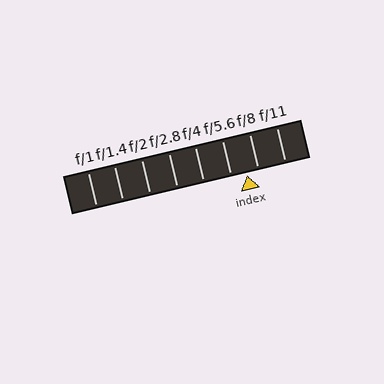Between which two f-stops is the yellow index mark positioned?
The index mark is between f/5.6 and f/8.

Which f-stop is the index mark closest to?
The index mark is closest to f/8.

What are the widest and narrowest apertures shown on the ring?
The widest aperture shown is f/1 and the narrowest is f/11.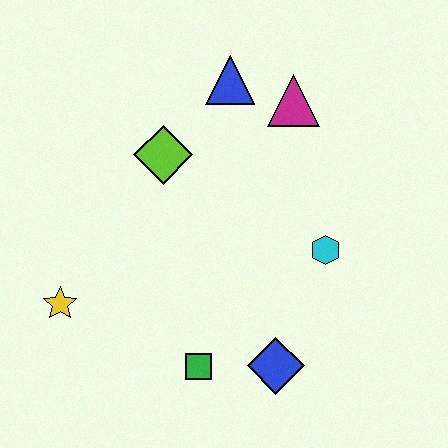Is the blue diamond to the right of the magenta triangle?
No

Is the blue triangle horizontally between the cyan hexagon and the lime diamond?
Yes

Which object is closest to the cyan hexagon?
The blue diamond is closest to the cyan hexagon.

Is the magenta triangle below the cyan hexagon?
No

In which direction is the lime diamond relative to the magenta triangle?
The lime diamond is to the left of the magenta triangle.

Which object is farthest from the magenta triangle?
The yellow star is farthest from the magenta triangle.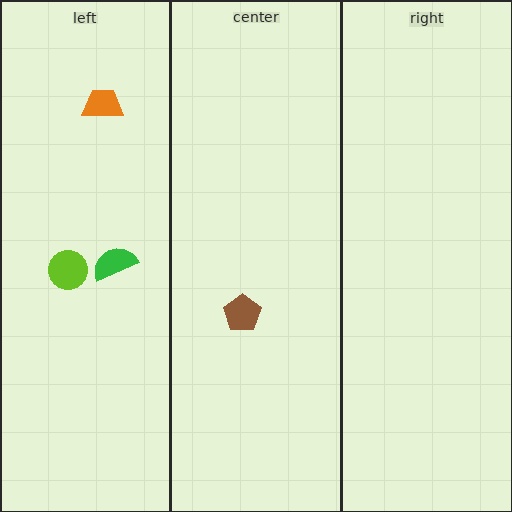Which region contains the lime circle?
The left region.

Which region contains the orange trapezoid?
The left region.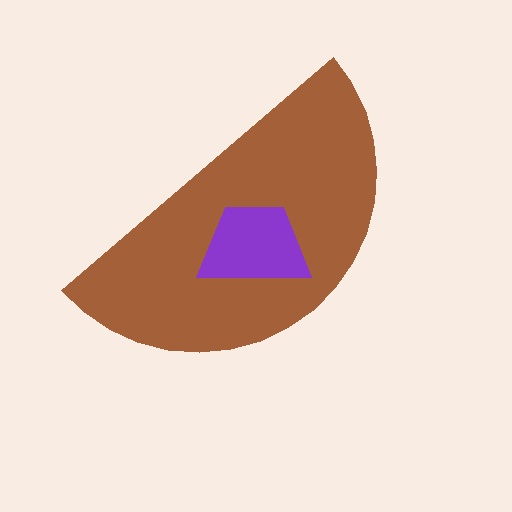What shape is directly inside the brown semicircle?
The purple trapezoid.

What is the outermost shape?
The brown semicircle.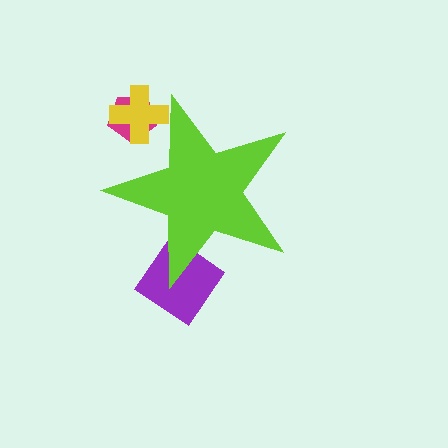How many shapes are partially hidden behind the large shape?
3 shapes are partially hidden.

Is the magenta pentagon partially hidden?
Yes, the magenta pentagon is partially hidden behind the lime star.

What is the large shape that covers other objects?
A lime star.